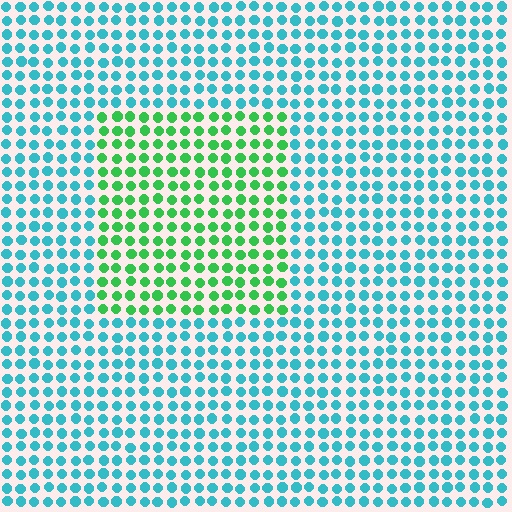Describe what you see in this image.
The image is filled with small cyan elements in a uniform arrangement. A rectangle-shaped region is visible where the elements are tinted to a slightly different hue, forming a subtle color boundary.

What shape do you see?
I see a rectangle.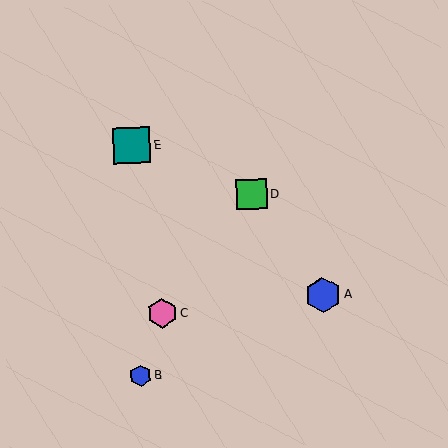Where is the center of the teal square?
The center of the teal square is at (132, 145).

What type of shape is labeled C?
Shape C is a pink hexagon.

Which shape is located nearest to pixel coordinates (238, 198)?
The green square (labeled D) at (252, 194) is nearest to that location.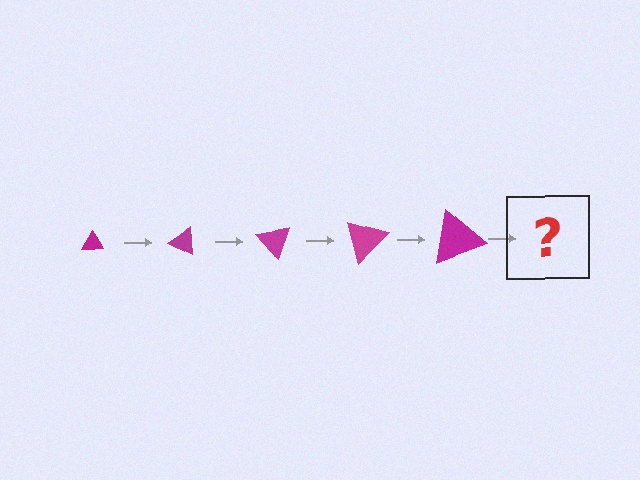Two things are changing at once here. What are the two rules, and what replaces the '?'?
The two rules are that the triangle grows larger each step and it rotates 25 degrees each step. The '?' should be a triangle, larger than the previous one and rotated 125 degrees from the start.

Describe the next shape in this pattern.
It should be a triangle, larger than the previous one and rotated 125 degrees from the start.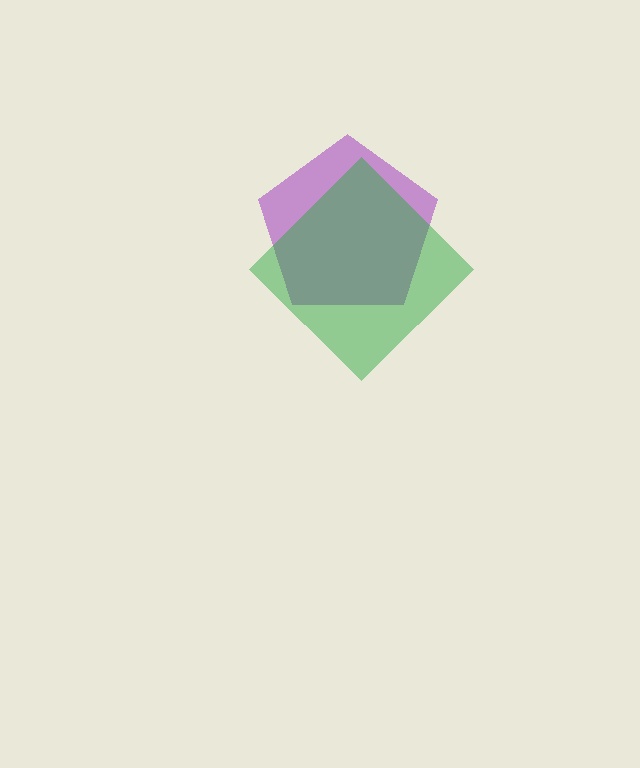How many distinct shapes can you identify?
There are 2 distinct shapes: a purple pentagon, a green diamond.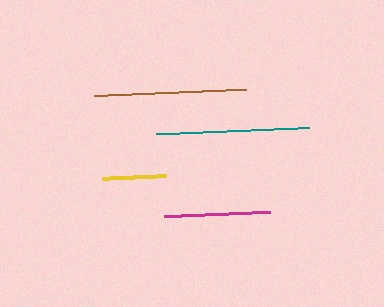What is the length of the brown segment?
The brown segment is approximately 152 pixels long.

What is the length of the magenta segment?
The magenta segment is approximately 106 pixels long.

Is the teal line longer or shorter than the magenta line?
The teal line is longer than the magenta line.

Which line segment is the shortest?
The yellow line is the shortest at approximately 64 pixels.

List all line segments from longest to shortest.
From longest to shortest: teal, brown, magenta, yellow.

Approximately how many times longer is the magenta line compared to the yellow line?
The magenta line is approximately 1.7 times the length of the yellow line.